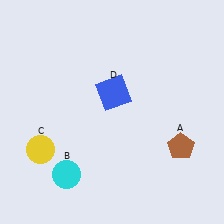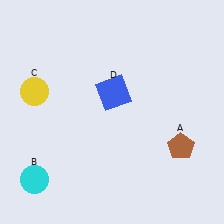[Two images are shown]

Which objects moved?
The objects that moved are: the cyan circle (B), the yellow circle (C).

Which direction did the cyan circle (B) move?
The cyan circle (B) moved left.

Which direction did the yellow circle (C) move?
The yellow circle (C) moved up.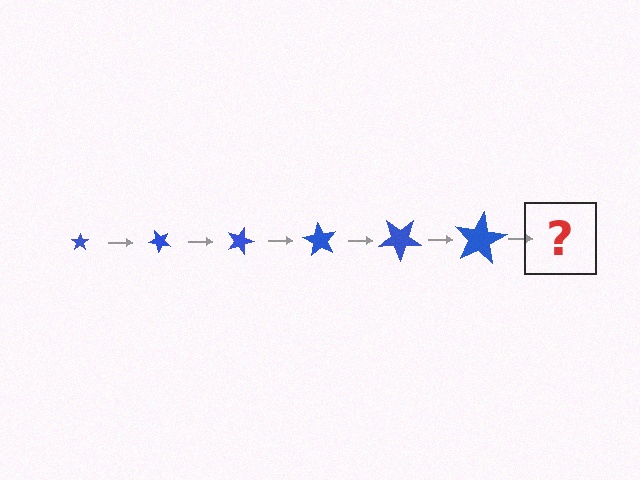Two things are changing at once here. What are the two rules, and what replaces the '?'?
The two rules are that the star grows larger each step and it rotates 45 degrees each step. The '?' should be a star, larger than the previous one and rotated 270 degrees from the start.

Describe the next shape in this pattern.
It should be a star, larger than the previous one and rotated 270 degrees from the start.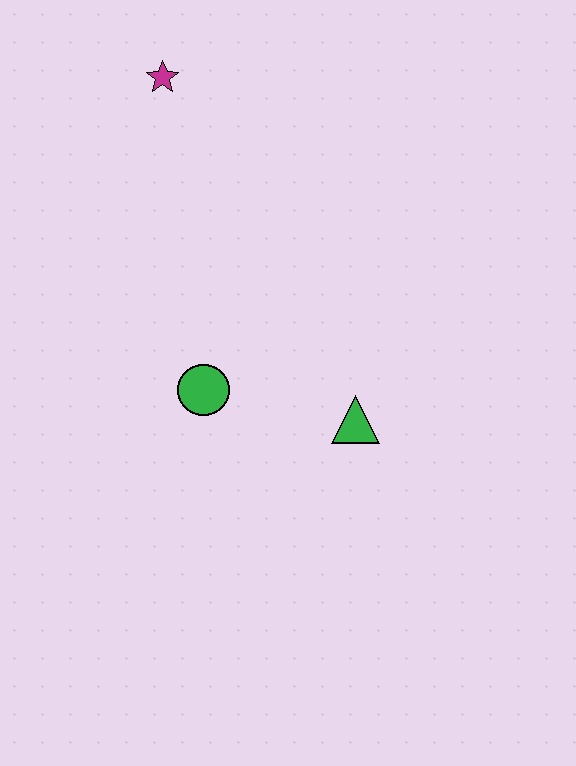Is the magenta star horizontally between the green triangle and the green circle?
No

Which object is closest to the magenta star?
The green circle is closest to the magenta star.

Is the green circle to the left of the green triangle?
Yes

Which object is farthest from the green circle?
The magenta star is farthest from the green circle.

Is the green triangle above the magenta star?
No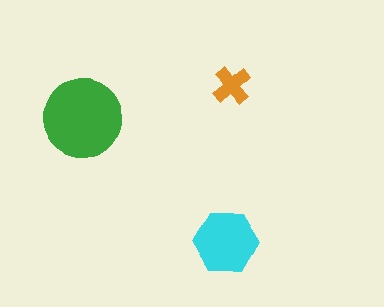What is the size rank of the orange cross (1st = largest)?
3rd.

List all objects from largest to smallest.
The green circle, the cyan hexagon, the orange cross.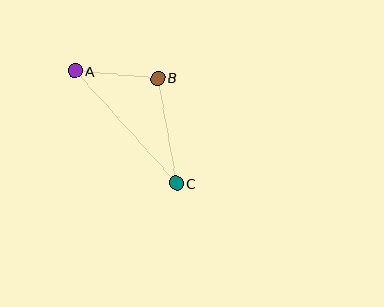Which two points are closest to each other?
Points A and B are closest to each other.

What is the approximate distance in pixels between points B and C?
The distance between B and C is approximately 107 pixels.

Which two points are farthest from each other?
Points A and C are farthest from each other.